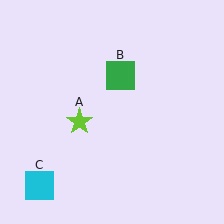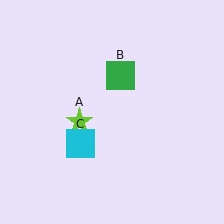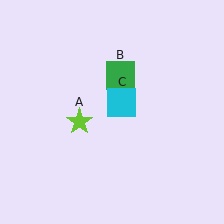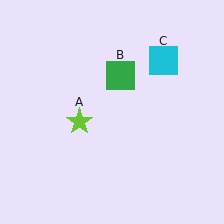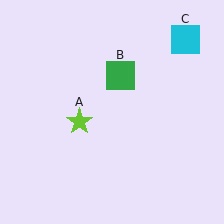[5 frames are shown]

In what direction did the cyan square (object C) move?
The cyan square (object C) moved up and to the right.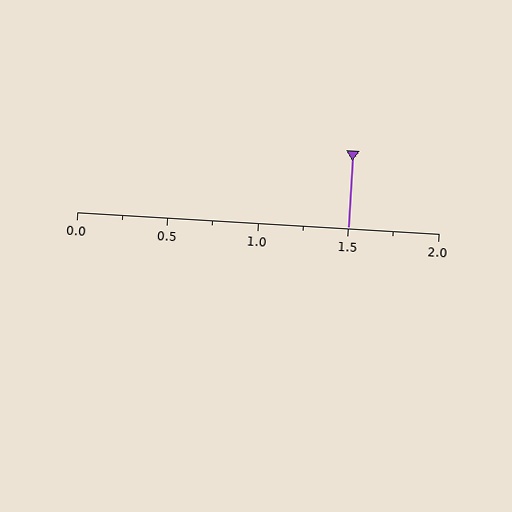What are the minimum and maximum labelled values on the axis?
The axis runs from 0.0 to 2.0.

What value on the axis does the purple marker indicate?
The marker indicates approximately 1.5.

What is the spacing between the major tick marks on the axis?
The major ticks are spaced 0.5 apart.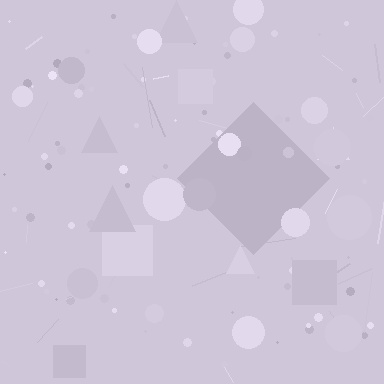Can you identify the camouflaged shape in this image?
The camouflaged shape is a diamond.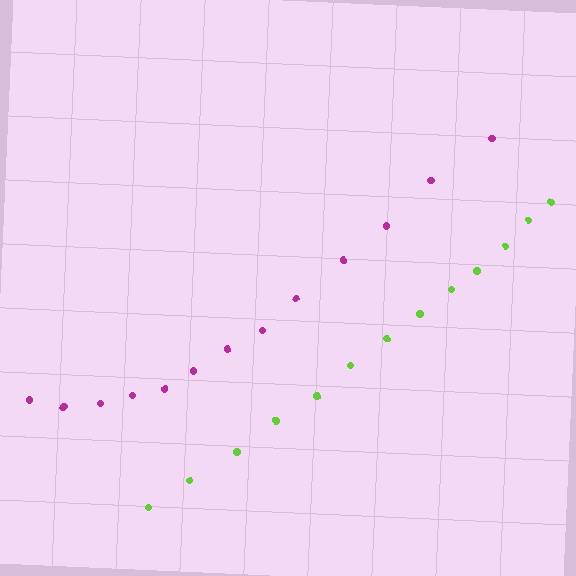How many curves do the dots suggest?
There are 2 distinct paths.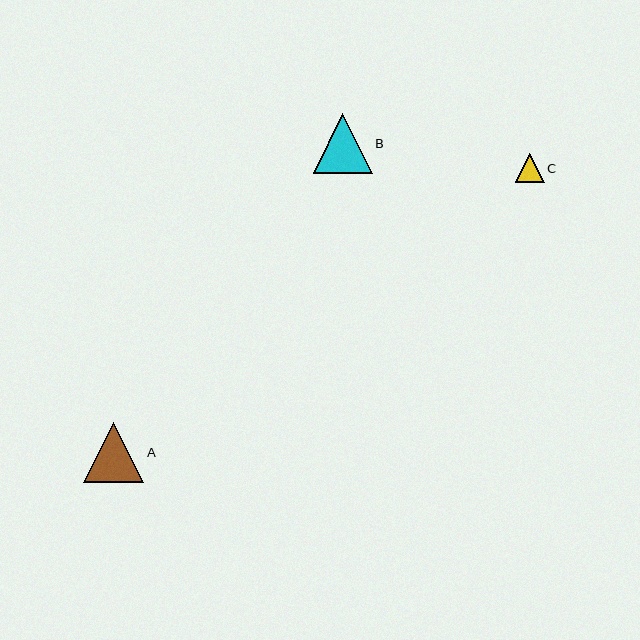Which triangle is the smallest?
Triangle C is the smallest with a size of approximately 29 pixels.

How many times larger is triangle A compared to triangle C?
Triangle A is approximately 2.1 times the size of triangle C.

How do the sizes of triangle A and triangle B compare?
Triangle A and triangle B are approximately the same size.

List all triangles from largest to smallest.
From largest to smallest: A, B, C.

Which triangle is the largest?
Triangle A is the largest with a size of approximately 60 pixels.